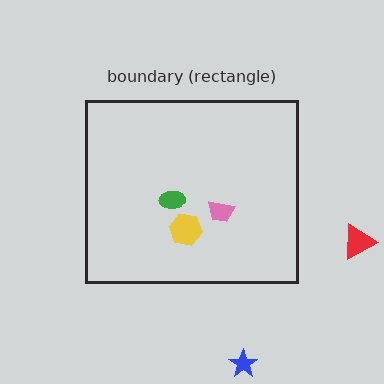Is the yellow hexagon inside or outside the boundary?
Inside.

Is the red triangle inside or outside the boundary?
Outside.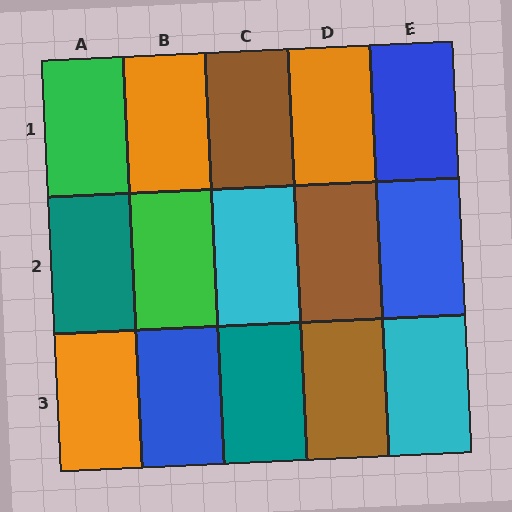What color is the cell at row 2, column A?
Teal.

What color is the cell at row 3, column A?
Orange.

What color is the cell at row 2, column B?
Green.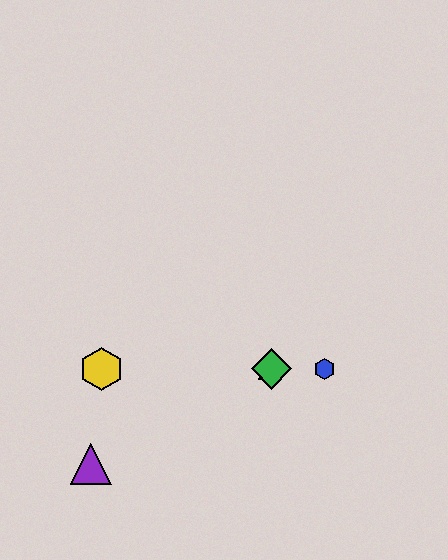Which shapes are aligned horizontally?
The red triangle, the blue hexagon, the green diamond, the yellow hexagon are aligned horizontally.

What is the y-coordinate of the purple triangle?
The purple triangle is at y≈464.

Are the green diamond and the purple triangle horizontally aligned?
No, the green diamond is at y≈369 and the purple triangle is at y≈464.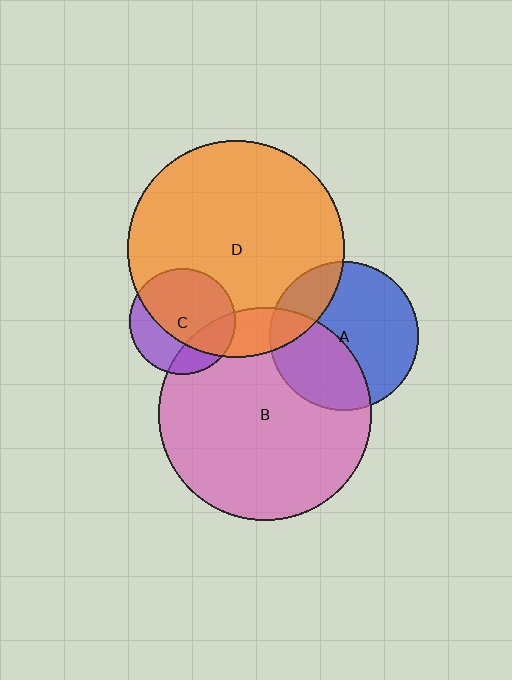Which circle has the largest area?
Circle D (orange).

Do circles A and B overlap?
Yes.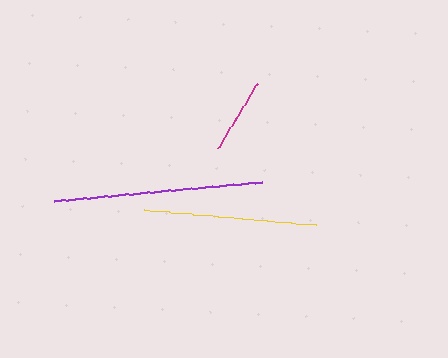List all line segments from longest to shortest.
From longest to shortest: purple, yellow, magenta.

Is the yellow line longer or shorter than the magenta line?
The yellow line is longer than the magenta line.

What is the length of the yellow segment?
The yellow segment is approximately 172 pixels long.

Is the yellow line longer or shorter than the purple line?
The purple line is longer than the yellow line.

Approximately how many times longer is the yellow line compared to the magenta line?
The yellow line is approximately 2.3 times the length of the magenta line.